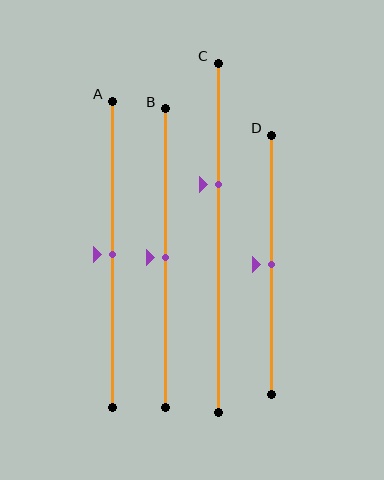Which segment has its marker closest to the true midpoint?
Segment A has its marker closest to the true midpoint.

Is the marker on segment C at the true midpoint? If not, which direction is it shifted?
No, the marker on segment C is shifted upward by about 15% of the segment length.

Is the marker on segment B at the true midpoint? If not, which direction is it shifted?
Yes, the marker on segment B is at the true midpoint.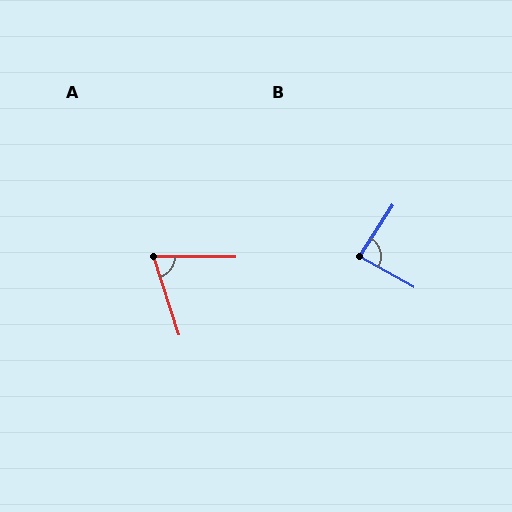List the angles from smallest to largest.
A (72°), B (86°).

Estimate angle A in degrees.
Approximately 72 degrees.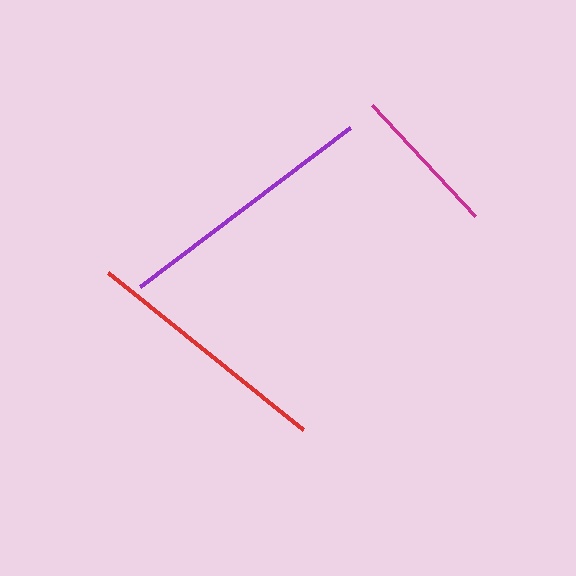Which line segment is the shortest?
The magenta line is the shortest at approximately 151 pixels.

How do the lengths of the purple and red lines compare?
The purple and red lines are approximately the same length.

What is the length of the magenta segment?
The magenta segment is approximately 151 pixels long.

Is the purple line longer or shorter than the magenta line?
The purple line is longer than the magenta line.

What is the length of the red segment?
The red segment is approximately 250 pixels long.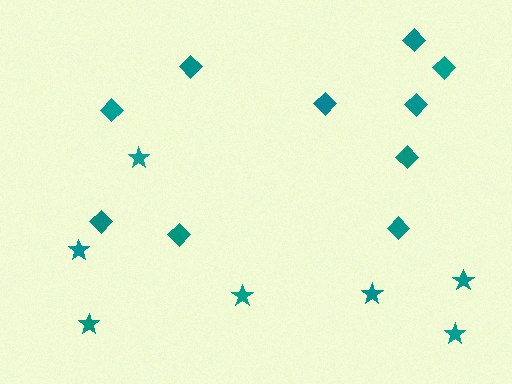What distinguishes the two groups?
There are 2 groups: one group of stars (7) and one group of diamonds (10).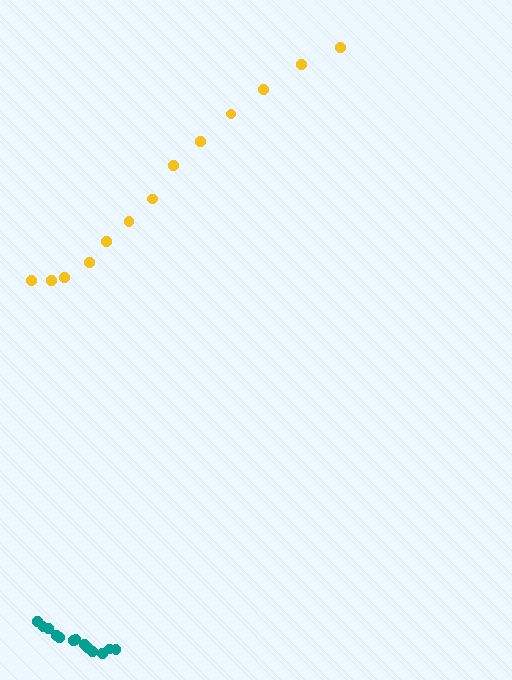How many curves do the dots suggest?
There are 2 distinct paths.